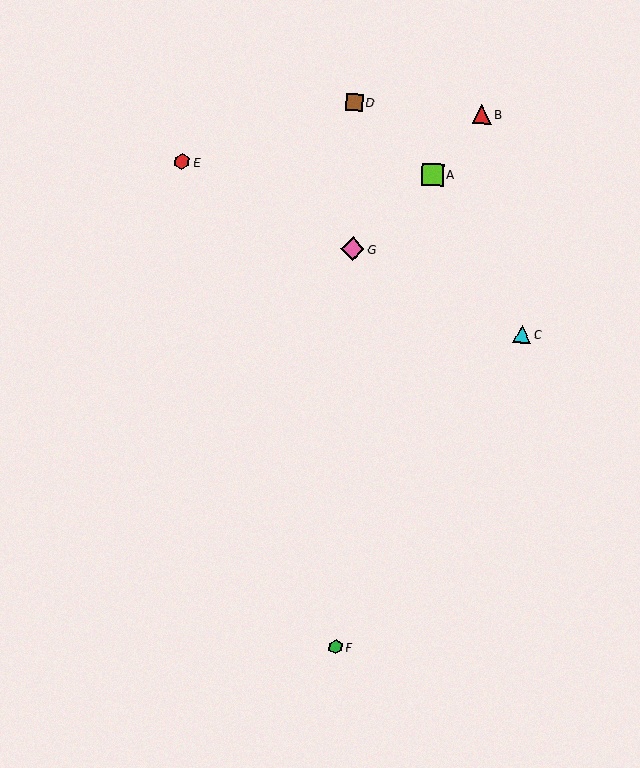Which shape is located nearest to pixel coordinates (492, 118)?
The red triangle (labeled B) at (482, 115) is nearest to that location.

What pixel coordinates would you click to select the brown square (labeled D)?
Click at (354, 102) to select the brown square D.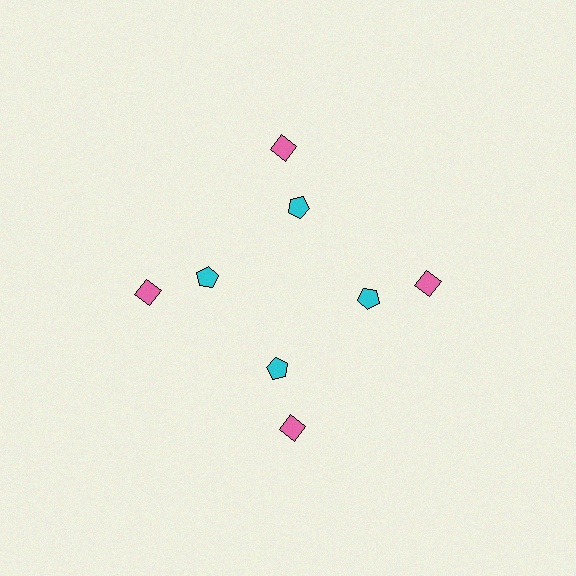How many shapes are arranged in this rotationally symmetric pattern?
There are 8 shapes, arranged in 4 groups of 2.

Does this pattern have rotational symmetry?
Yes, this pattern has 4-fold rotational symmetry. It looks the same after rotating 90 degrees around the center.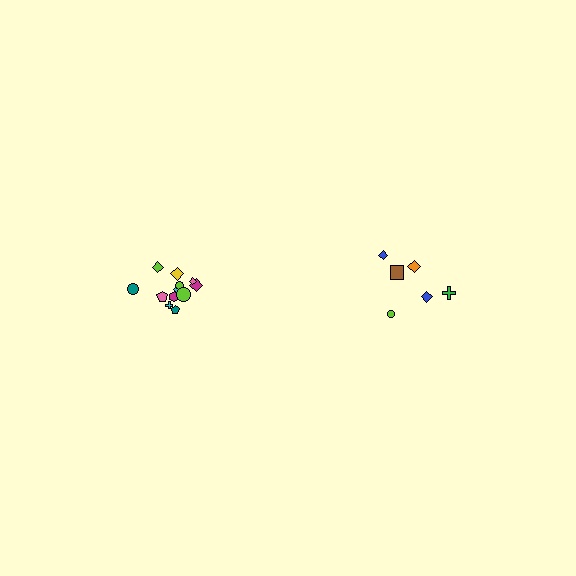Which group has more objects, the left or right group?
The left group.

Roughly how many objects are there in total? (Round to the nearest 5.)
Roughly 20 objects in total.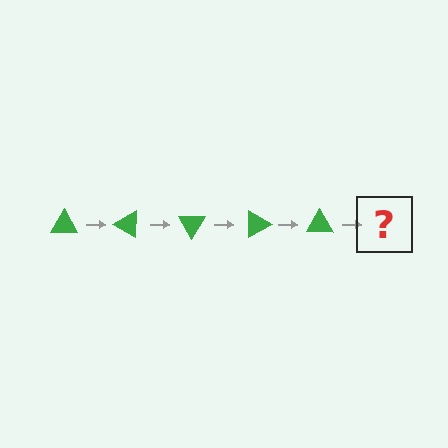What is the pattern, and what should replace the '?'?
The pattern is that the triangle rotates 30 degrees each step. The '?' should be a green triangle rotated 150 degrees.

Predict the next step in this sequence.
The next step is a green triangle rotated 150 degrees.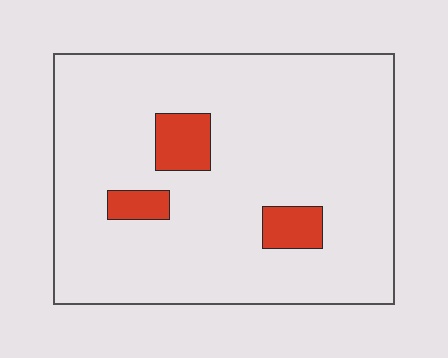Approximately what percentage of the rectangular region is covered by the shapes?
Approximately 10%.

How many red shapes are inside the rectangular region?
3.